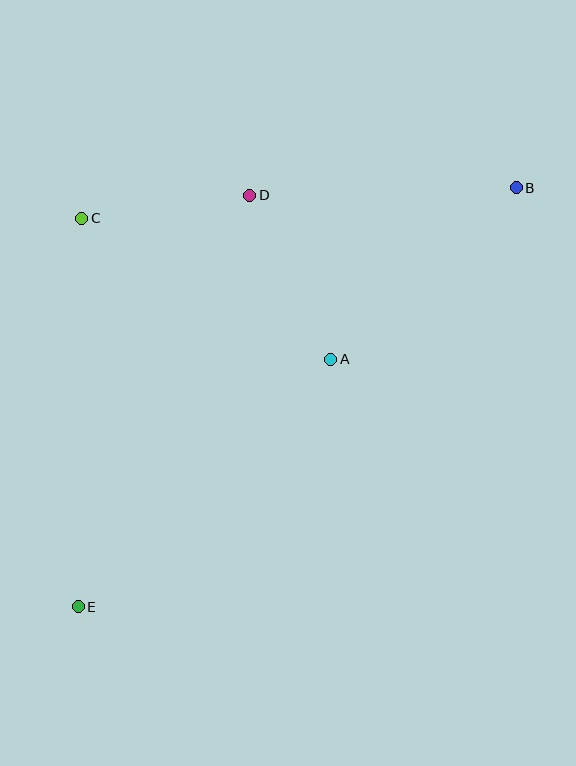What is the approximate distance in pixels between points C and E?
The distance between C and E is approximately 389 pixels.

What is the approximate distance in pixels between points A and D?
The distance between A and D is approximately 183 pixels.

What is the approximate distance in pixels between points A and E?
The distance between A and E is approximately 354 pixels.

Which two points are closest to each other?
Points C and D are closest to each other.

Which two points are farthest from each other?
Points B and E are farthest from each other.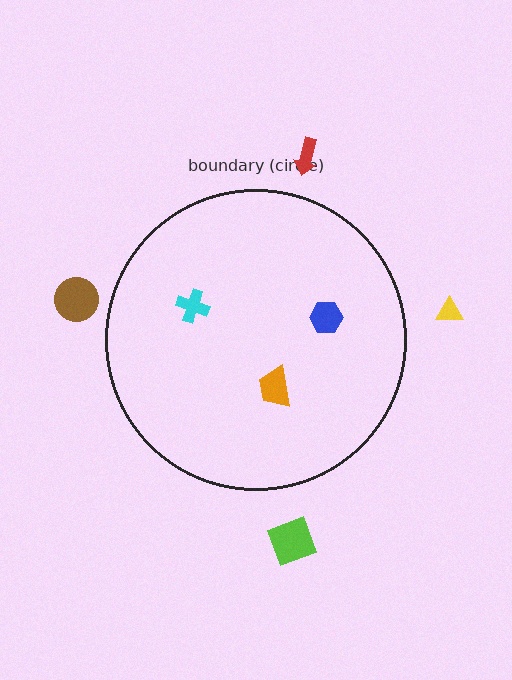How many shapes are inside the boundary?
3 inside, 4 outside.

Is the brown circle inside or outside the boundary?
Outside.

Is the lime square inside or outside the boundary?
Outside.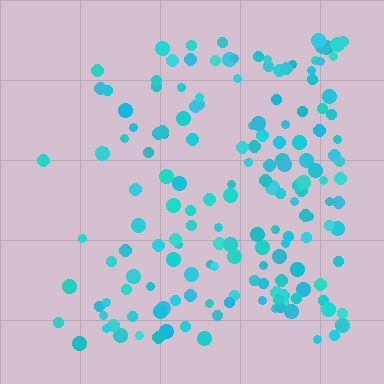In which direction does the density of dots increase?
From left to right, with the right side densest.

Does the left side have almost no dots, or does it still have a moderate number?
Still a moderate number, just noticeably fewer than the right.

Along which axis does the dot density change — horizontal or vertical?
Horizontal.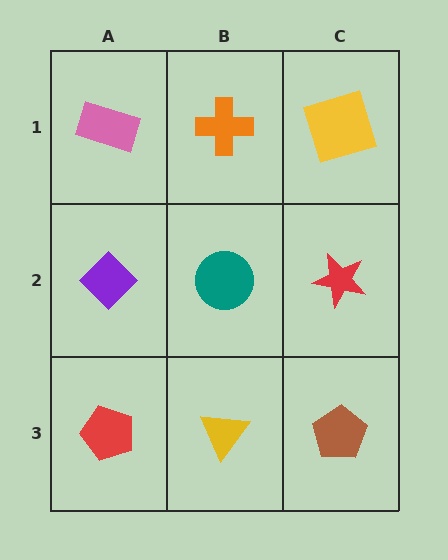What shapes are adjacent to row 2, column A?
A pink rectangle (row 1, column A), a red pentagon (row 3, column A), a teal circle (row 2, column B).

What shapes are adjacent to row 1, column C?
A red star (row 2, column C), an orange cross (row 1, column B).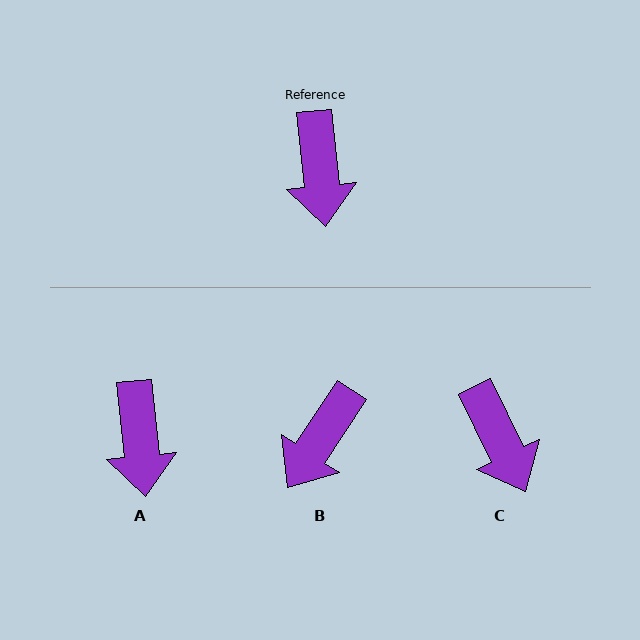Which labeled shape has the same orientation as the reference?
A.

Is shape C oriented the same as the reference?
No, it is off by about 20 degrees.